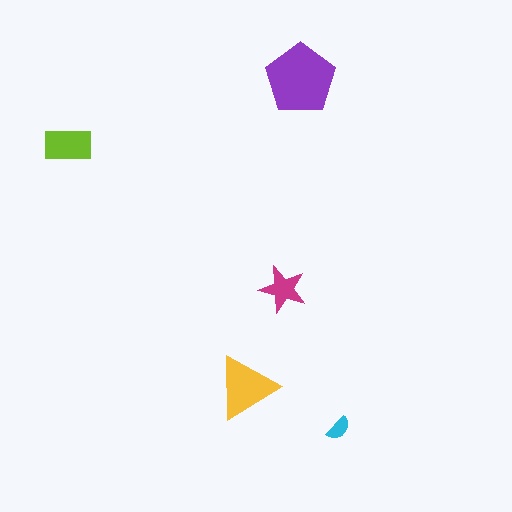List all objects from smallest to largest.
The cyan semicircle, the magenta star, the lime rectangle, the yellow triangle, the purple pentagon.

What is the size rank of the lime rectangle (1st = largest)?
3rd.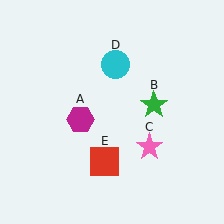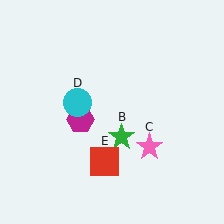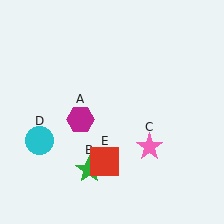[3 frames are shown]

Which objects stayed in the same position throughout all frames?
Magenta hexagon (object A) and pink star (object C) and red square (object E) remained stationary.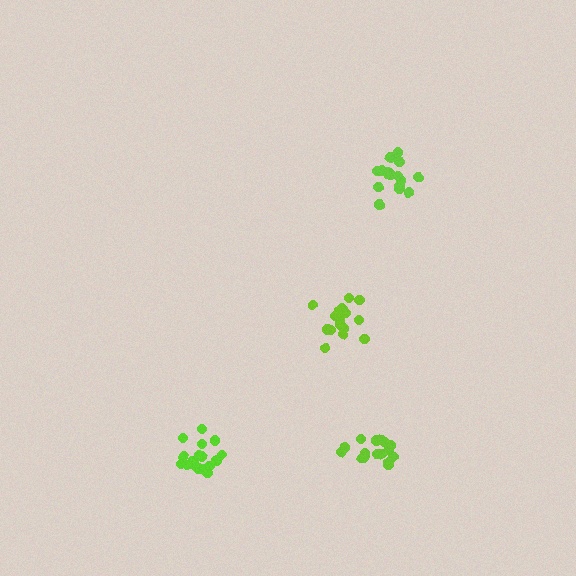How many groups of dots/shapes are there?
There are 4 groups.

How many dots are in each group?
Group 1: 18 dots, Group 2: 19 dots, Group 3: 17 dots, Group 4: 19 dots (73 total).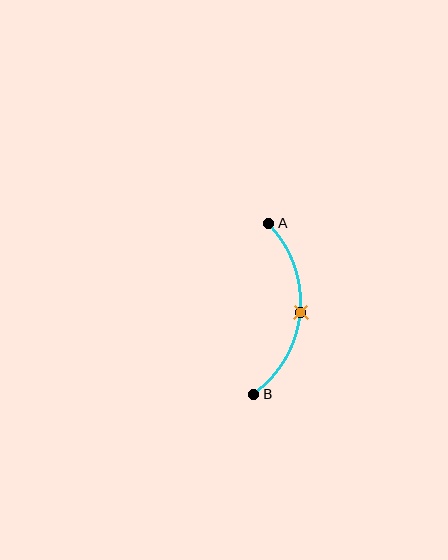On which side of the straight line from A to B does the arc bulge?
The arc bulges to the right of the straight line connecting A and B.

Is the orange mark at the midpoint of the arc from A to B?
Yes. The orange mark lies on the arc at equal arc-length from both A and B — it is the arc midpoint.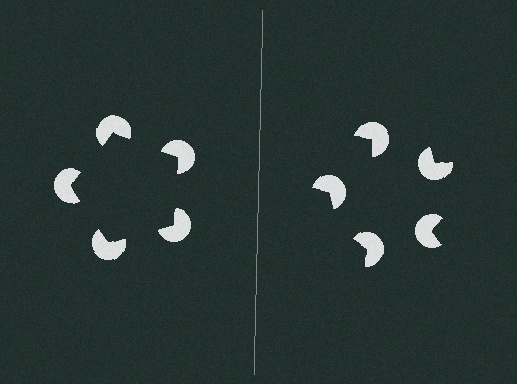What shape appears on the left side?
An illusory pentagon.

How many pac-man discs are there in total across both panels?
10 — 5 on each side.